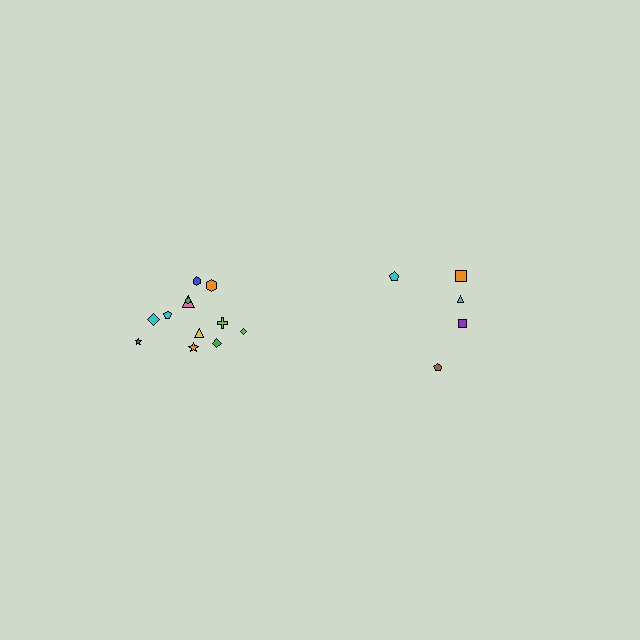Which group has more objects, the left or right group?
The left group.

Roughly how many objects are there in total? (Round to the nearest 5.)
Roughly 15 objects in total.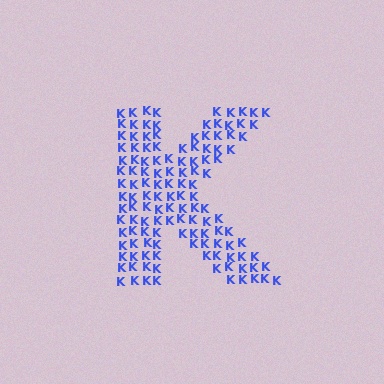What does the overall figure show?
The overall figure shows the letter K.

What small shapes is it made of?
It is made of small letter K's.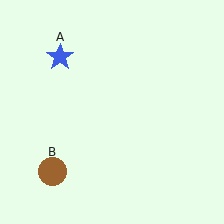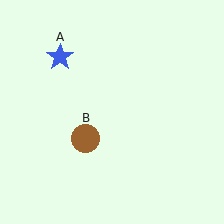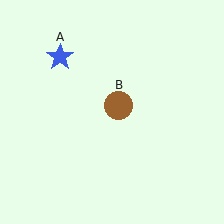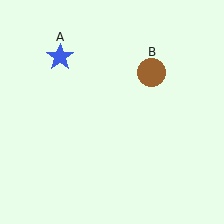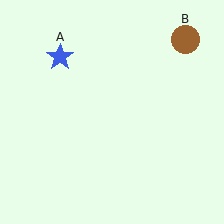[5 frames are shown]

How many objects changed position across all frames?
1 object changed position: brown circle (object B).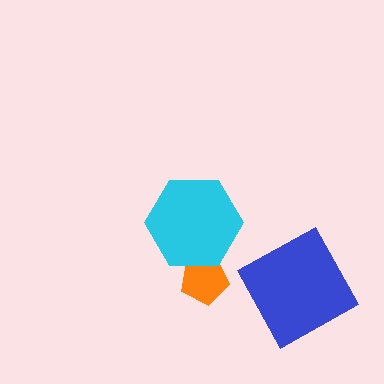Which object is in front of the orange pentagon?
The cyan hexagon is in front of the orange pentagon.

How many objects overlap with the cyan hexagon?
1 object overlaps with the cyan hexagon.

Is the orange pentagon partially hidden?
Yes, it is partially covered by another shape.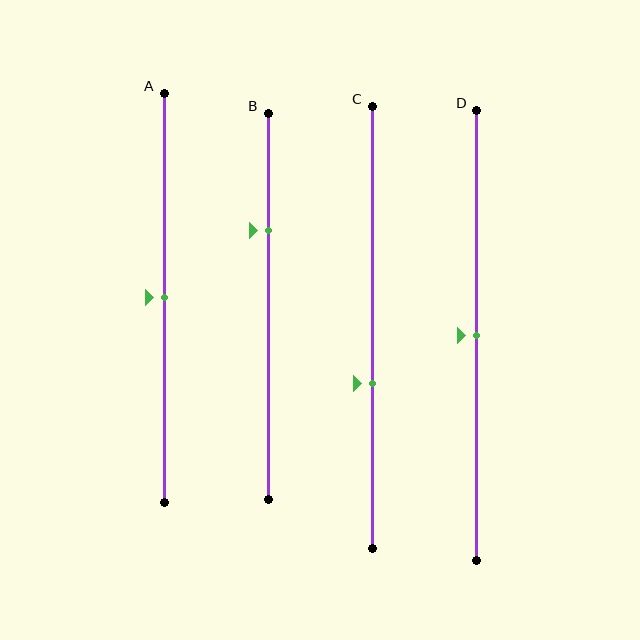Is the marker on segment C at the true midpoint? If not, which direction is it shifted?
No, the marker on segment C is shifted downward by about 13% of the segment length.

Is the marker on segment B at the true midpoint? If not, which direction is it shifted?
No, the marker on segment B is shifted upward by about 20% of the segment length.